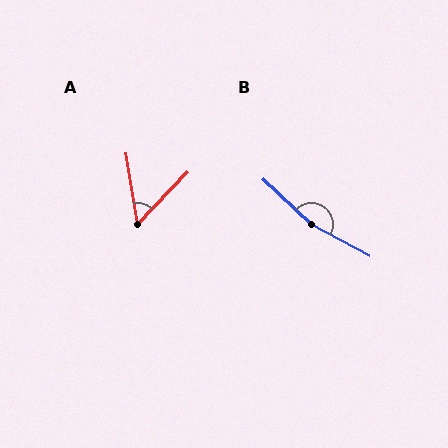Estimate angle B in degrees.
Approximately 166 degrees.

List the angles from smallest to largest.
A (54°), B (166°).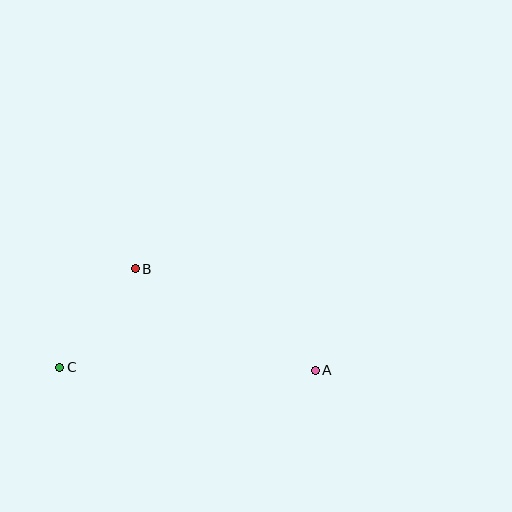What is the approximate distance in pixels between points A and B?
The distance between A and B is approximately 207 pixels.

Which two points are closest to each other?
Points B and C are closest to each other.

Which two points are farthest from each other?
Points A and C are farthest from each other.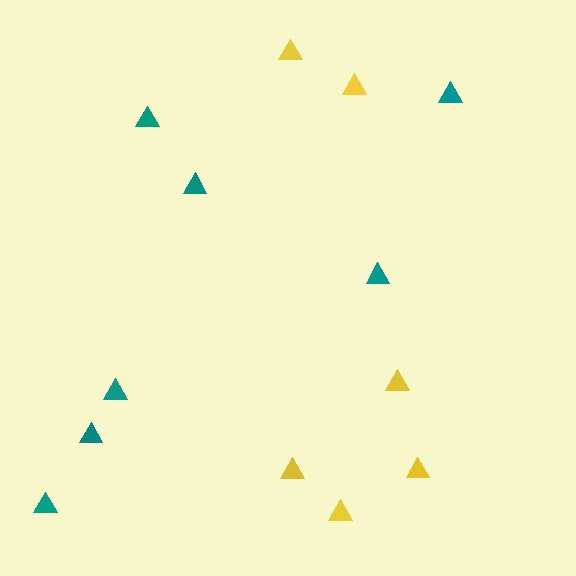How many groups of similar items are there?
There are 2 groups: one group of teal triangles (7) and one group of yellow triangles (6).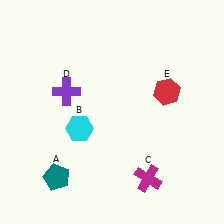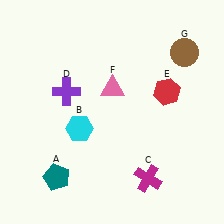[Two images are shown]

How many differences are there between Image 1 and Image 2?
There are 2 differences between the two images.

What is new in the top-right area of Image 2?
A pink triangle (F) was added in the top-right area of Image 2.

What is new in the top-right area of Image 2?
A brown circle (G) was added in the top-right area of Image 2.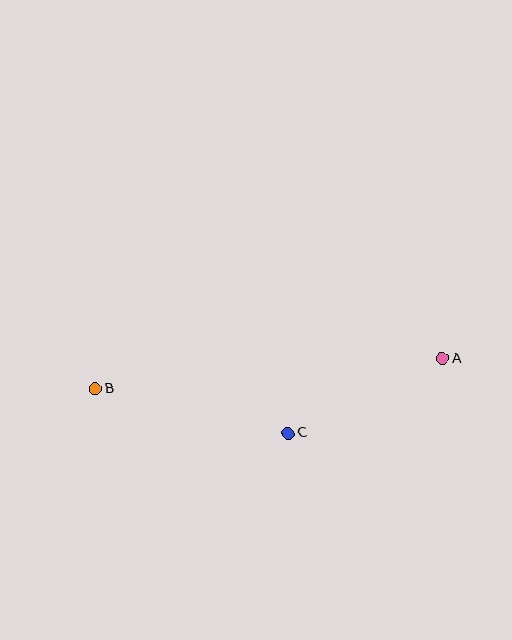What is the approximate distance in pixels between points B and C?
The distance between B and C is approximately 198 pixels.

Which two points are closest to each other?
Points A and C are closest to each other.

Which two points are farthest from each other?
Points A and B are farthest from each other.